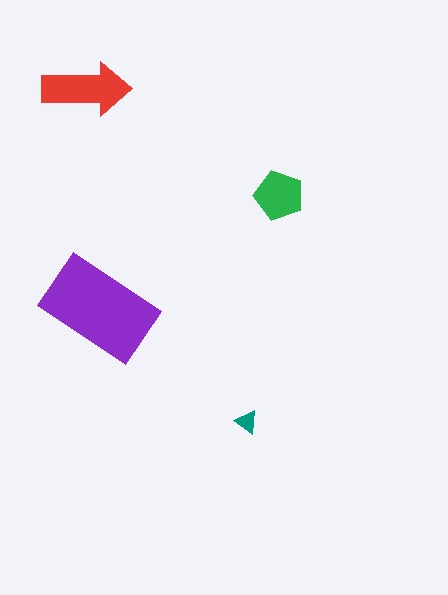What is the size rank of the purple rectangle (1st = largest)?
1st.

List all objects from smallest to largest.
The teal triangle, the green pentagon, the red arrow, the purple rectangle.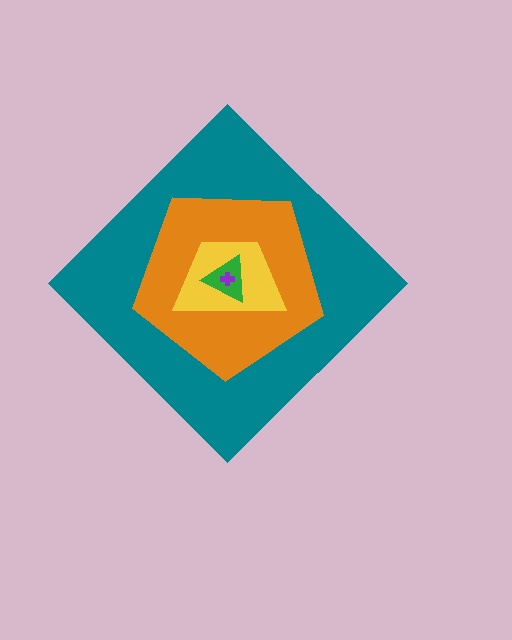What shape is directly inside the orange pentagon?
The yellow trapezoid.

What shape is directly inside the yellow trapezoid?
The green triangle.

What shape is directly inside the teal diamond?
The orange pentagon.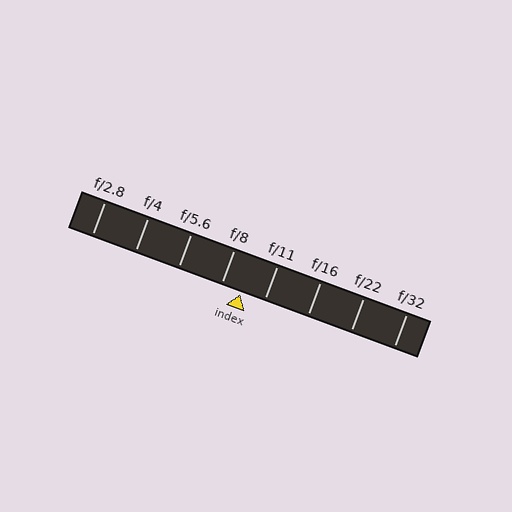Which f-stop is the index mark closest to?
The index mark is closest to f/8.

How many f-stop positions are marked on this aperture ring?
There are 8 f-stop positions marked.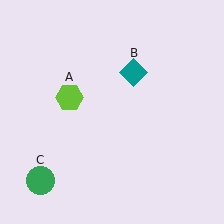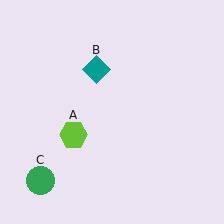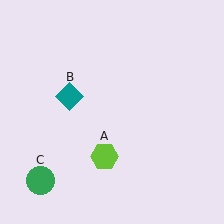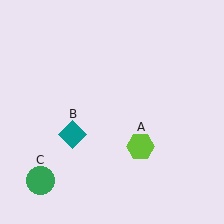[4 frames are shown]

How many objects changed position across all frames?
2 objects changed position: lime hexagon (object A), teal diamond (object B).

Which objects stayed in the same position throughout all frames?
Green circle (object C) remained stationary.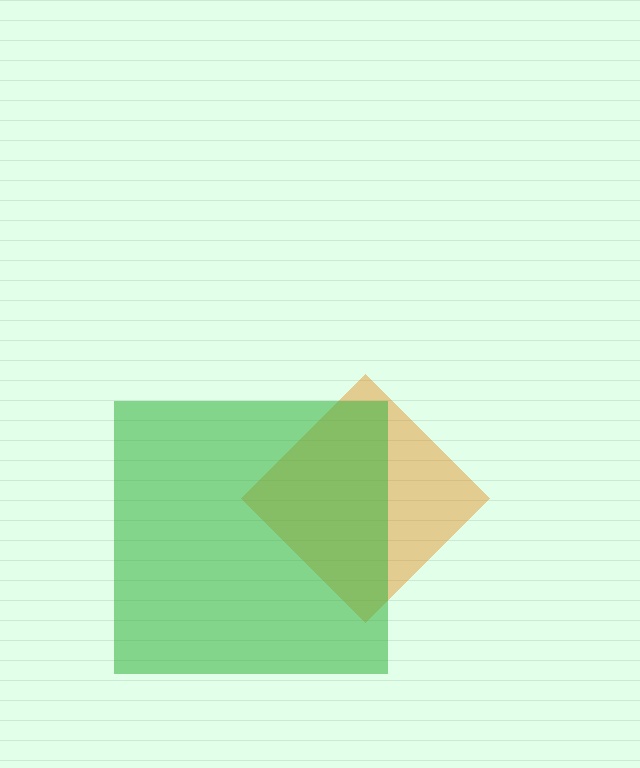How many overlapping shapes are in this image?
There are 2 overlapping shapes in the image.